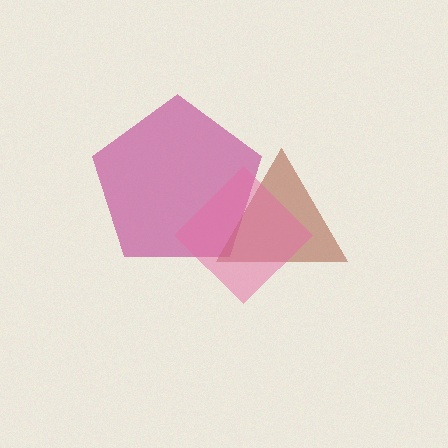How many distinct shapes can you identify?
There are 3 distinct shapes: a magenta pentagon, a brown triangle, a pink diamond.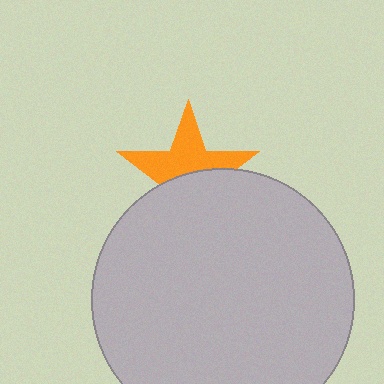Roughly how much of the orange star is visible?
About half of it is visible (roughly 52%).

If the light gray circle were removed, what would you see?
You would see the complete orange star.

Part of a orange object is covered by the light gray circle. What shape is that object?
It is a star.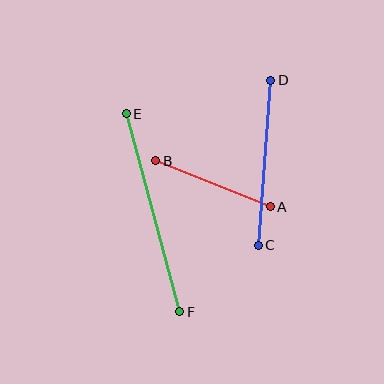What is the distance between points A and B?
The distance is approximately 124 pixels.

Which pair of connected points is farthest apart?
Points E and F are farthest apart.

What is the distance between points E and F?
The distance is approximately 205 pixels.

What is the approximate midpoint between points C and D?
The midpoint is at approximately (264, 163) pixels.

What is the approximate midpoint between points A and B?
The midpoint is at approximately (213, 184) pixels.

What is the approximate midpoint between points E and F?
The midpoint is at approximately (153, 213) pixels.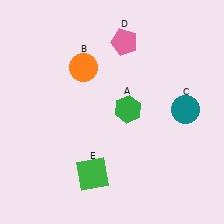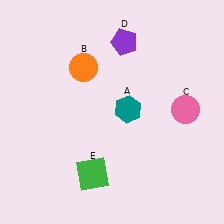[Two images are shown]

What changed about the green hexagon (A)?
In Image 1, A is green. In Image 2, it changed to teal.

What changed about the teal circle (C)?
In Image 1, C is teal. In Image 2, it changed to pink.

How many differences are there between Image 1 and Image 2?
There are 3 differences between the two images.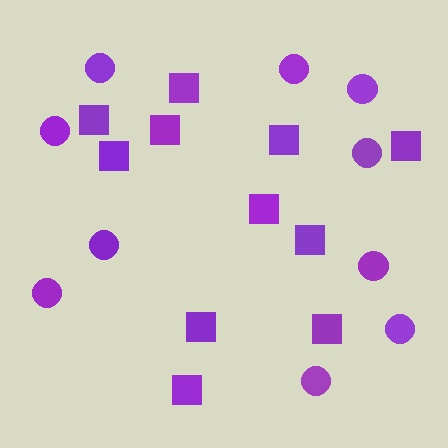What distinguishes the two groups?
There are 2 groups: one group of circles (10) and one group of squares (11).